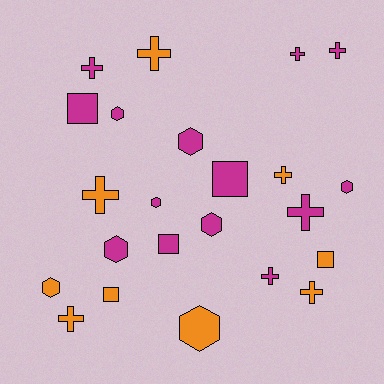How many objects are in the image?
There are 23 objects.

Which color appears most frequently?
Magenta, with 14 objects.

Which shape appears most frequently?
Cross, with 10 objects.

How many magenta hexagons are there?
There are 6 magenta hexagons.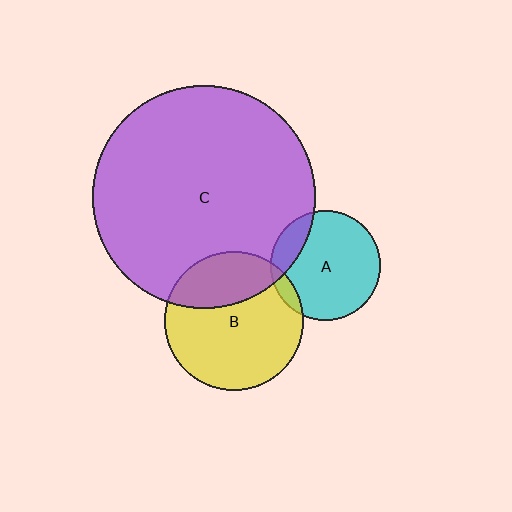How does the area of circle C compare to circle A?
Approximately 4.1 times.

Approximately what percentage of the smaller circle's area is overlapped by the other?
Approximately 30%.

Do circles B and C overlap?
Yes.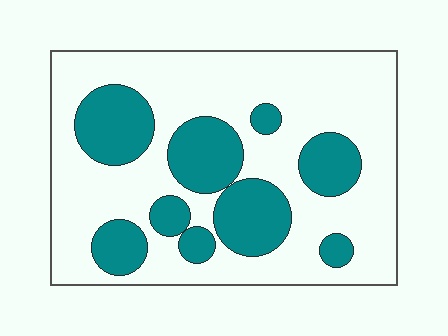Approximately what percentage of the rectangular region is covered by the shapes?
Approximately 30%.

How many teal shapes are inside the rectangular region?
9.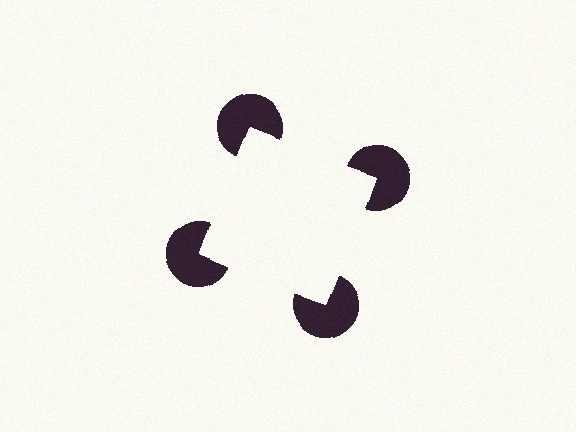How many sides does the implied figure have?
4 sides.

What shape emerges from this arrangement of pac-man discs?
An illusory square — its edges are inferred from the aligned wedge cuts in the pac-man discs, not physically drawn.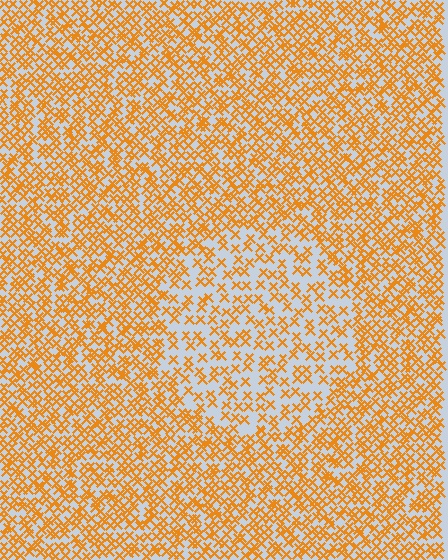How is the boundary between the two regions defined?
The boundary is defined by a change in element density (approximately 1.9x ratio). All elements are the same color, size, and shape.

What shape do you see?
I see a circle.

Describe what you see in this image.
The image contains small orange elements arranged at two different densities. A circle-shaped region is visible where the elements are less densely packed than the surrounding area.